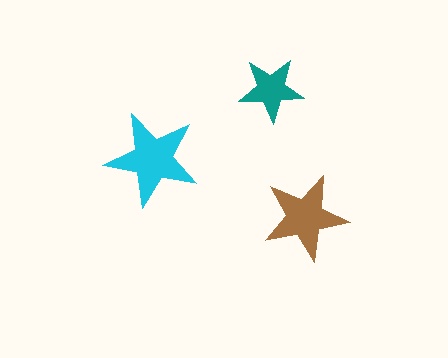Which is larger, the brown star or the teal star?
The brown one.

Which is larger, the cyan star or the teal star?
The cyan one.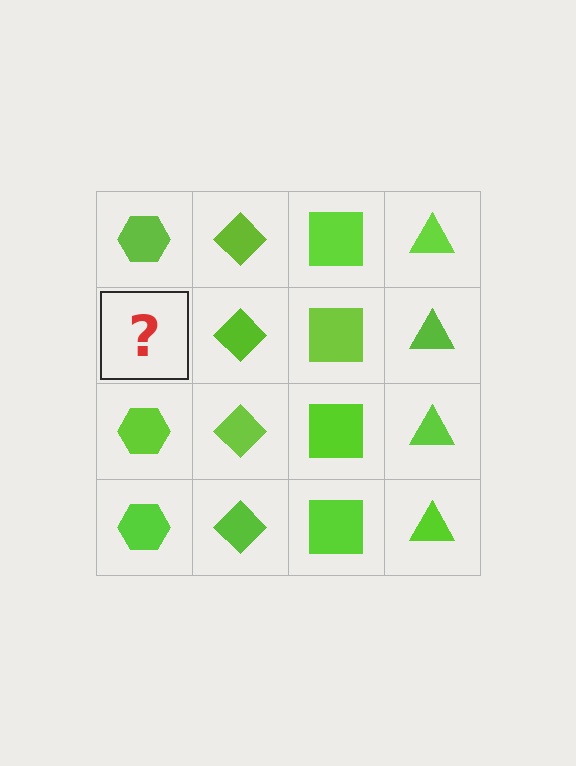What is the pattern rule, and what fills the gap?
The rule is that each column has a consistent shape. The gap should be filled with a lime hexagon.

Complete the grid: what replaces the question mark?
The question mark should be replaced with a lime hexagon.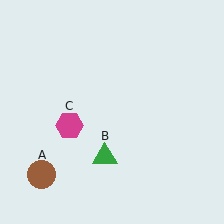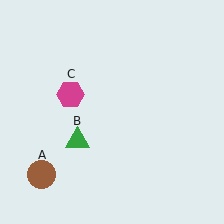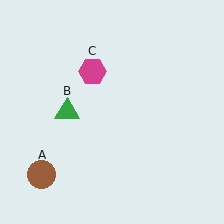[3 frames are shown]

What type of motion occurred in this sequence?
The green triangle (object B), magenta hexagon (object C) rotated clockwise around the center of the scene.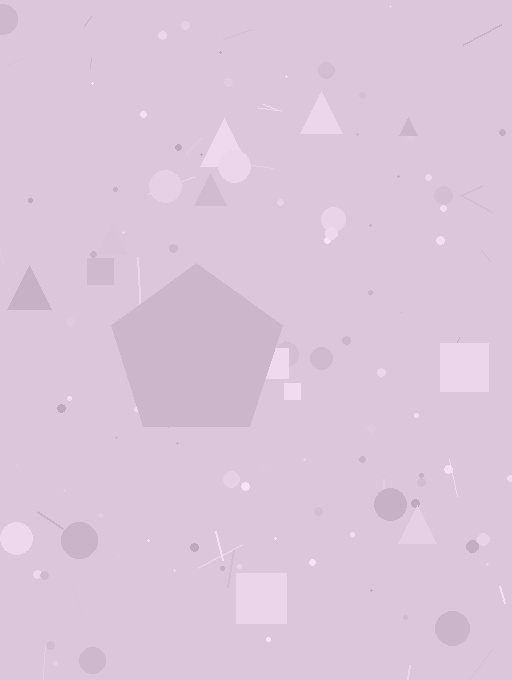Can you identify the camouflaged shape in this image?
The camouflaged shape is a pentagon.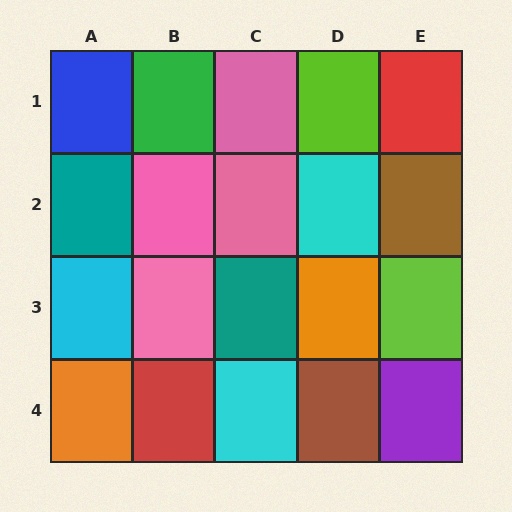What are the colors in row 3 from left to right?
Cyan, pink, teal, orange, lime.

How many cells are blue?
1 cell is blue.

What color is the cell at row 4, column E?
Purple.